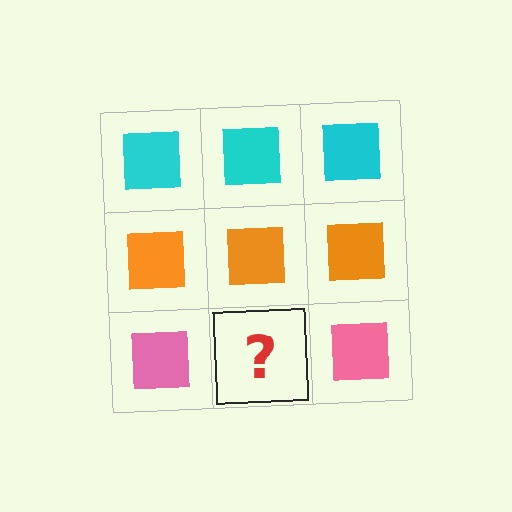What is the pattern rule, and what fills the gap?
The rule is that each row has a consistent color. The gap should be filled with a pink square.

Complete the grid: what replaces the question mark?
The question mark should be replaced with a pink square.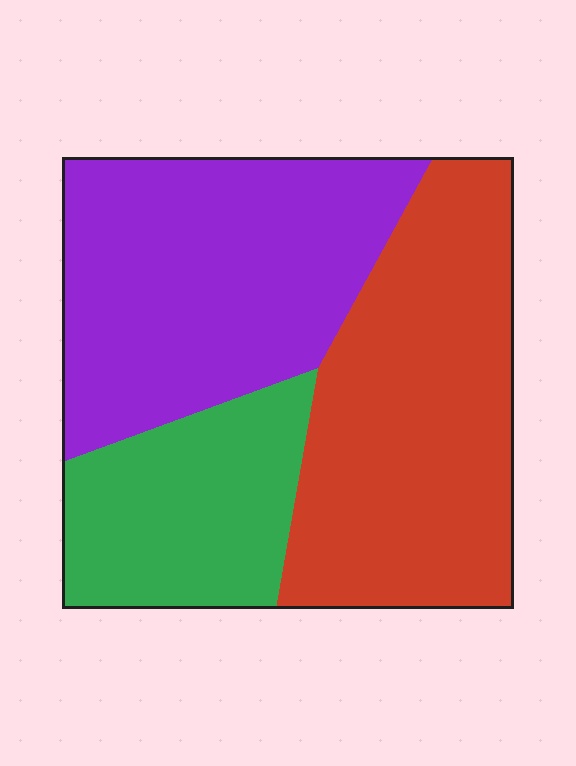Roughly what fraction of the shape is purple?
Purple takes up about three eighths (3/8) of the shape.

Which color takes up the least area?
Green, at roughly 20%.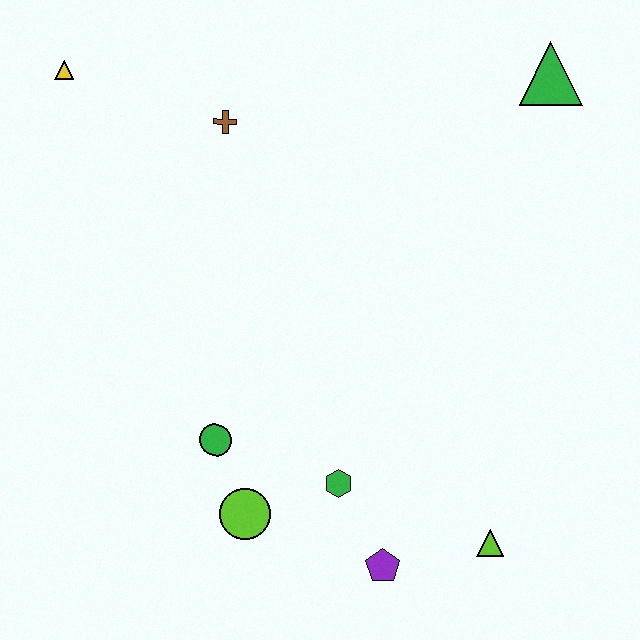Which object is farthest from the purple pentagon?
The yellow triangle is farthest from the purple pentagon.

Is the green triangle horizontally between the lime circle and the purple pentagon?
No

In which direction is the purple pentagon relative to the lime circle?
The purple pentagon is to the right of the lime circle.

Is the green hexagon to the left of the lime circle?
No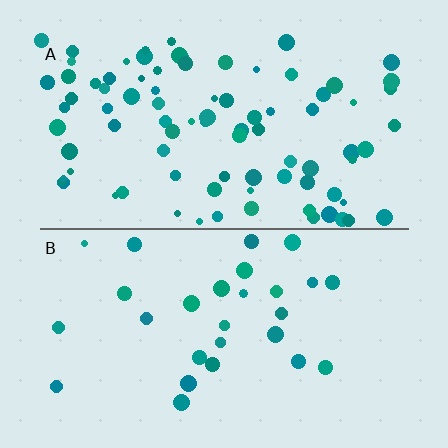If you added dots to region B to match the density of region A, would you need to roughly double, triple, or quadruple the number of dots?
Approximately triple.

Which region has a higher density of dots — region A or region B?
A (the top).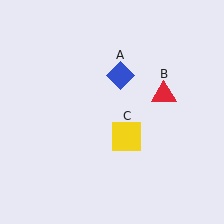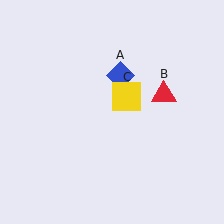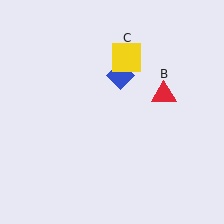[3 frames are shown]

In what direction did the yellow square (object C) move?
The yellow square (object C) moved up.